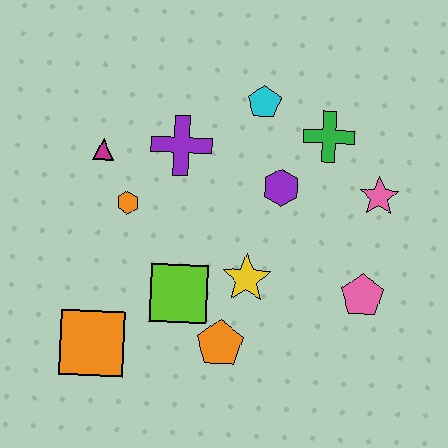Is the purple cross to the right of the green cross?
No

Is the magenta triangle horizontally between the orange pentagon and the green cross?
No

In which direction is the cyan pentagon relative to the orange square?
The cyan pentagon is above the orange square.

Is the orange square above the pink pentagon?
No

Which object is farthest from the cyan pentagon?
The orange square is farthest from the cyan pentagon.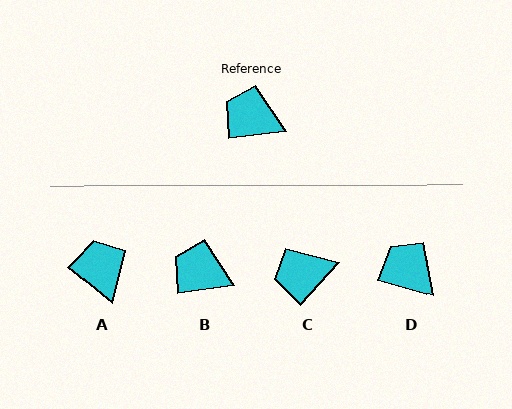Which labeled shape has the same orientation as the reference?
B.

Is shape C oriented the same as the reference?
No, it is off by about 41 degrees.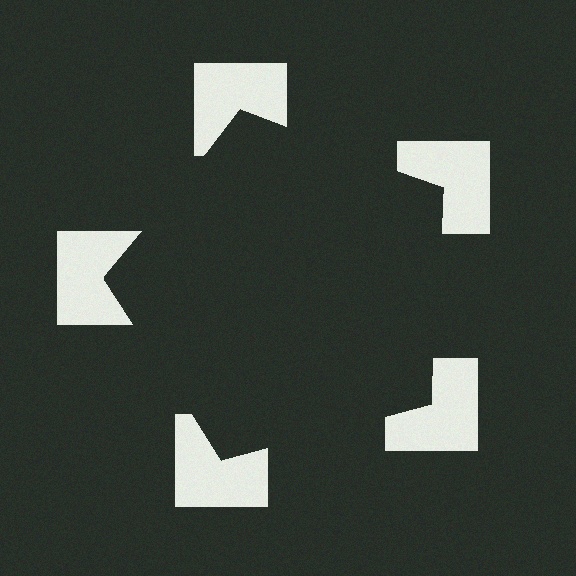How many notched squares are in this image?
There are 5 — one at each vertex of the illusory pentagon.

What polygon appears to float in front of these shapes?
An illusory pentagon — its edges are inferred from the aligned wedge cuts in the notched squares, not physically drawn.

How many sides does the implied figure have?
5 sides.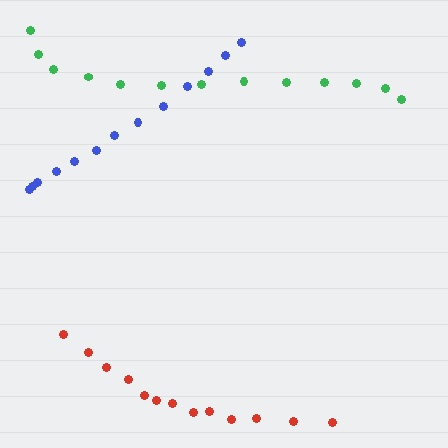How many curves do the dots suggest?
There are 3 distinct paths.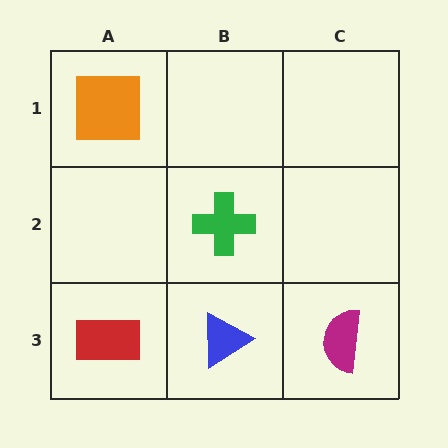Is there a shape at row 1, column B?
No, that cell is empty.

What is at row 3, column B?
A blue triangle.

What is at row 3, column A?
A red rectangle.